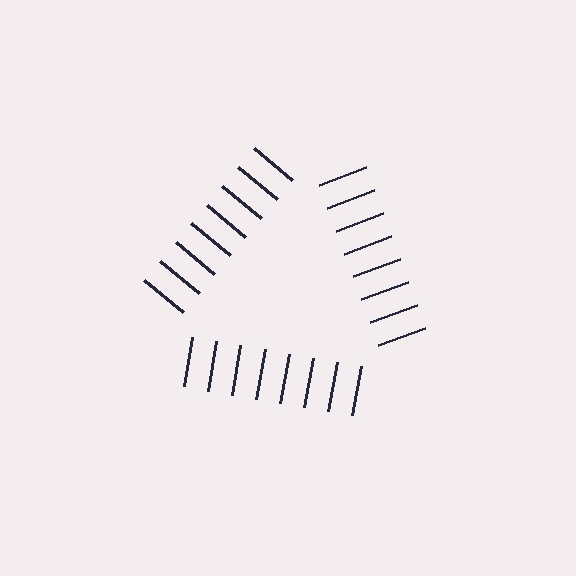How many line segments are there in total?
24 — 8 along each of the 3 edges.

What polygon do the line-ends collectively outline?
An illusory triangle — the line segments terminate on its edges but no continuous stroke is drawn.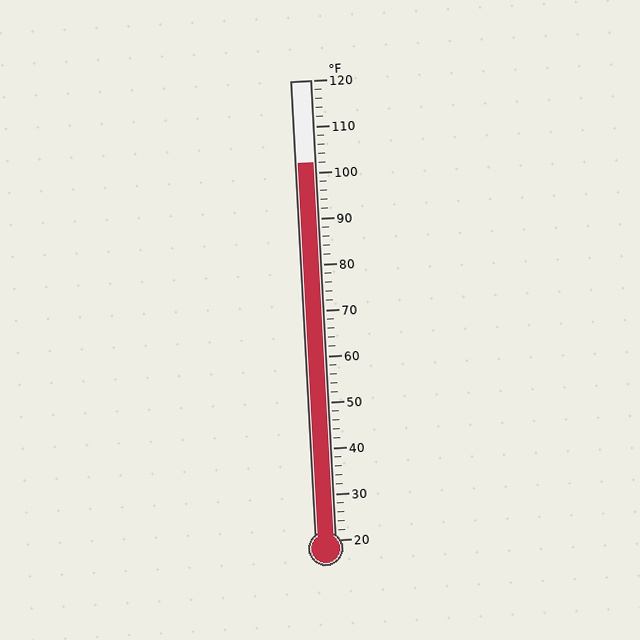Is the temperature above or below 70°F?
The temperature is above 70°F.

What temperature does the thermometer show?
The thermometer shows approximately 102°F.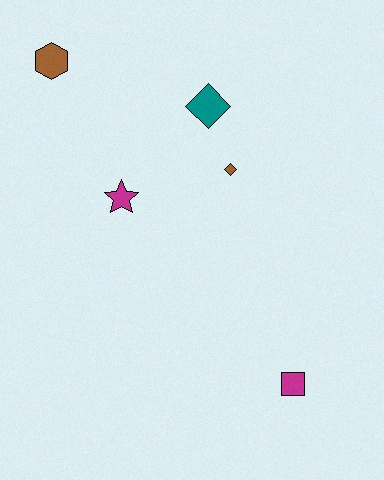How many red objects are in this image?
There are no red objects.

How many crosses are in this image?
There are no crosses.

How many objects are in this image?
There are 5 objects.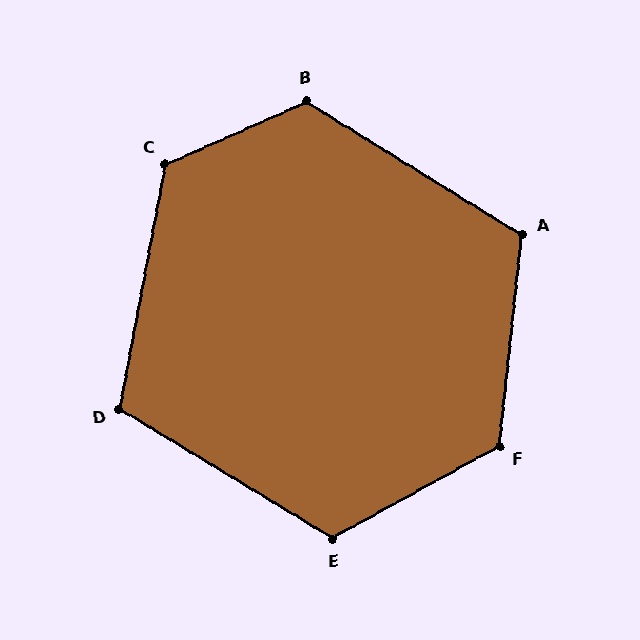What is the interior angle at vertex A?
Approximately 116 degrees (obtuse).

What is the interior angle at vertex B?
Approximately 124 degrees (obtuse).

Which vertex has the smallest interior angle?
D, at approximately 111 degrees.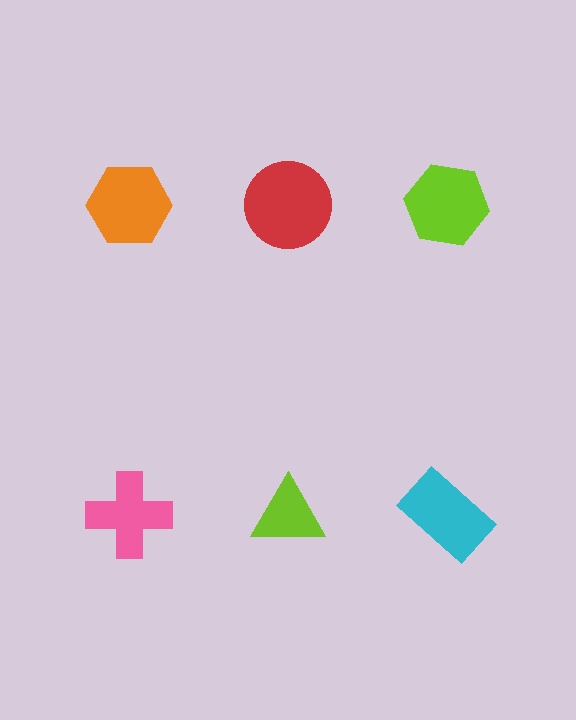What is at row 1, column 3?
A lime hexagon.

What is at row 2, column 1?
A pink cross.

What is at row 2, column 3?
A cyan rectangle.